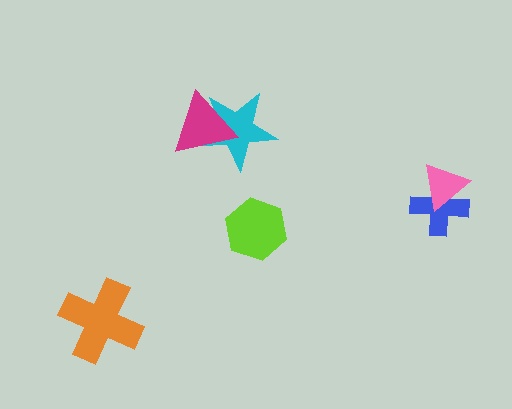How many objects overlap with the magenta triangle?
1 object overlaps with the magenta triangle.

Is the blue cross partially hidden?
Yes, it is partially covered by another shape.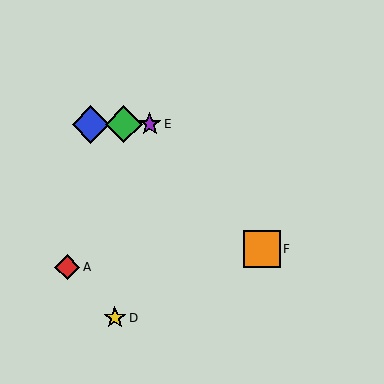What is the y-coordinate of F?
Object F is at y≈249.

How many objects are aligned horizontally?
3 objects (B, C, E) are aligned horizontally.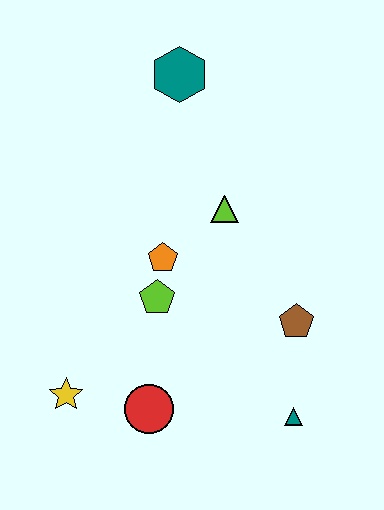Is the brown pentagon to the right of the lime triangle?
Yes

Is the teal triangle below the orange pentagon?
Yes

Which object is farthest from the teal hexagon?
The teal triangle is farthest from the teal hexagon.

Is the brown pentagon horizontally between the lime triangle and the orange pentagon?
No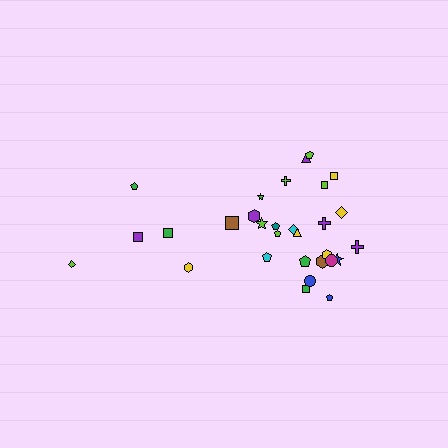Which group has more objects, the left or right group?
The right group.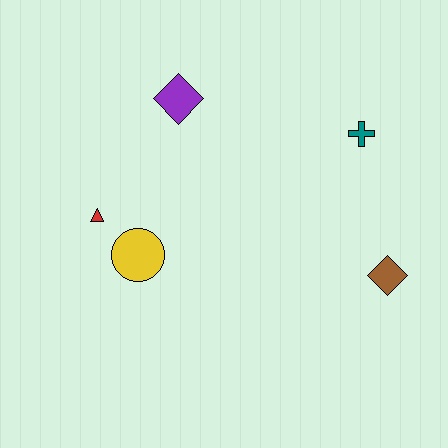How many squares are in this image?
There are no squares.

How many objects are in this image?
There are 5 objects.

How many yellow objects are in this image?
There is 1 yellow object.